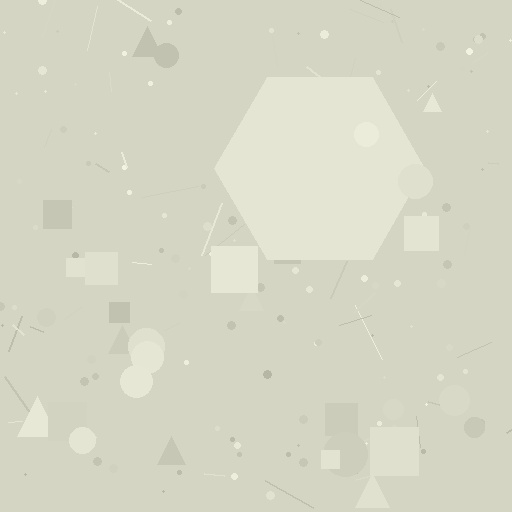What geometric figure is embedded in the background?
A hexagon is embedded in the background.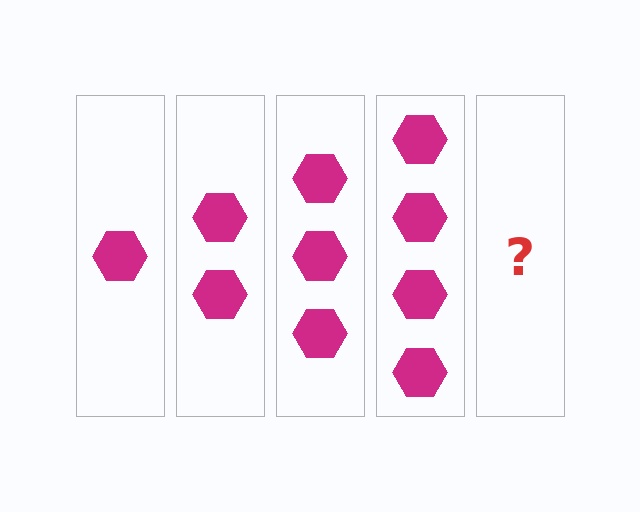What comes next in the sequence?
The next element should be 5 hexagons.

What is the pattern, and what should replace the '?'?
The pattern is that each step adds one more hexagon. The '?' should be 5 hexagons.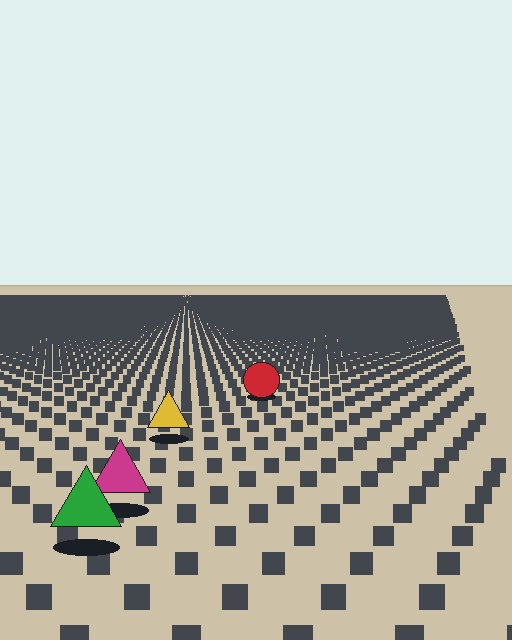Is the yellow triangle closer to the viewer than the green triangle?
No. The green triangle is closer — you can tell from the texture gradient: the ground texture is coarser near it.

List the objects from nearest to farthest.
From nearest to farthest: the green triangle, the magenta triangle, the yellow triangle, the red circle.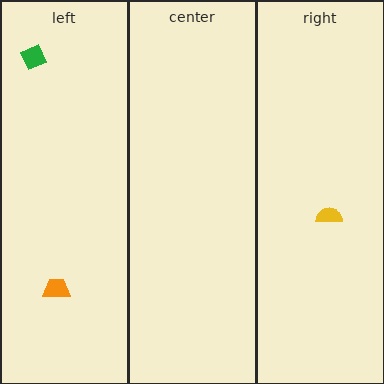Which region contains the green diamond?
The left region.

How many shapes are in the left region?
2.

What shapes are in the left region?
The orange trapezoid, the green diamond.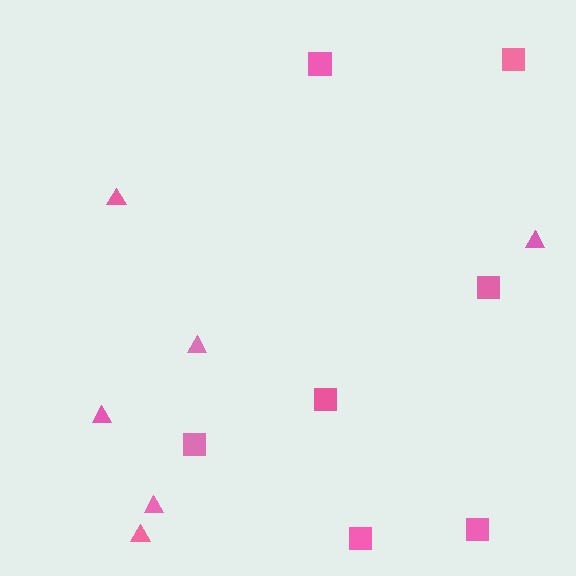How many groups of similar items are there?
There are 2 groups: one group of triangles (6) and one group of squares (7).